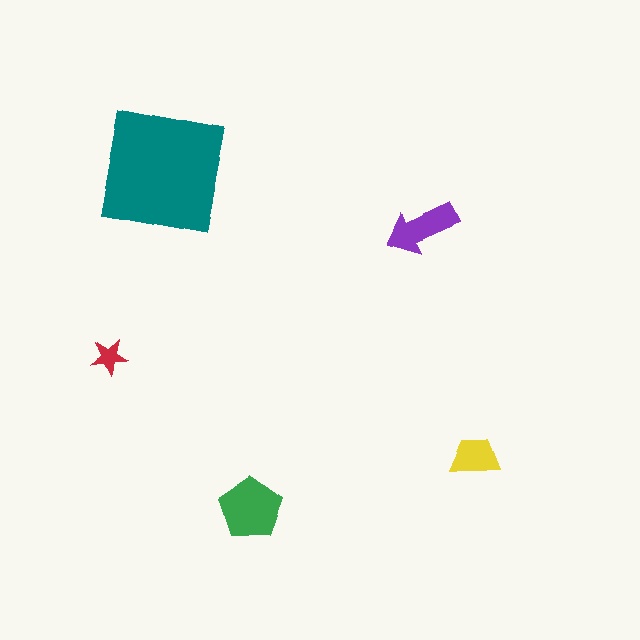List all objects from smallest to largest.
The red star, the yellow trapezoid, the purple arrow, the green pentagon, the teal square.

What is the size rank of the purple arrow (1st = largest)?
3rd.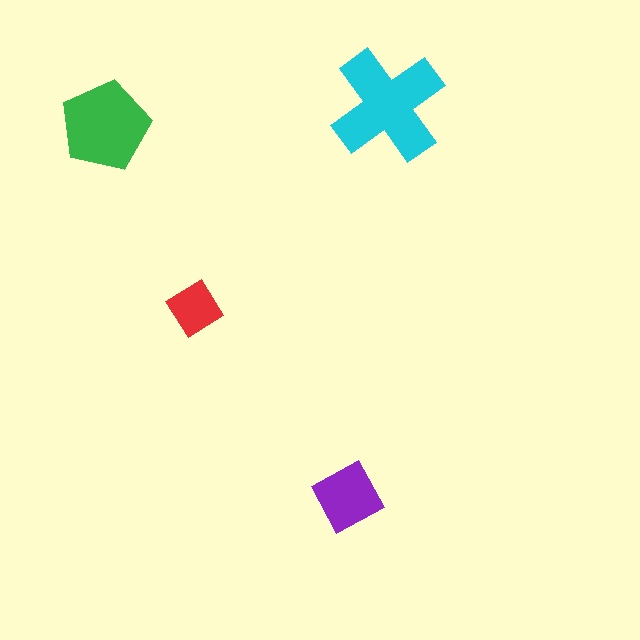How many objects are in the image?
There are 4 objects in the image.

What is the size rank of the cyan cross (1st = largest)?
1st.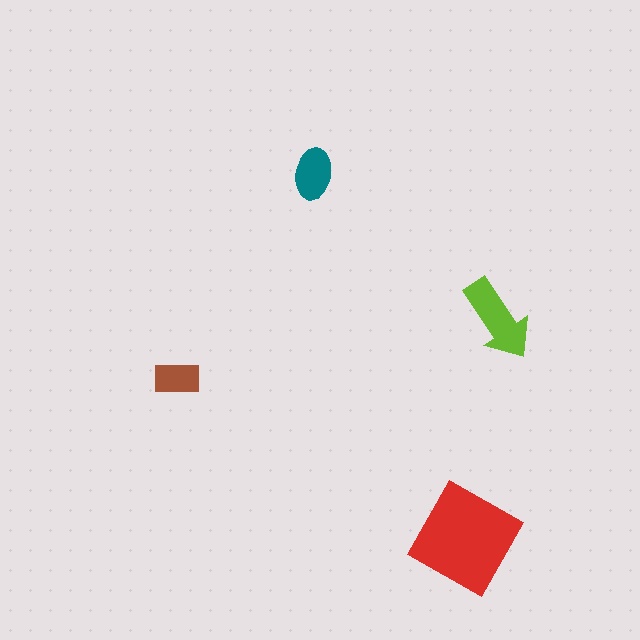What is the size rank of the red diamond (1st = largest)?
1st.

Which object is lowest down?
The red diamond is bottommost.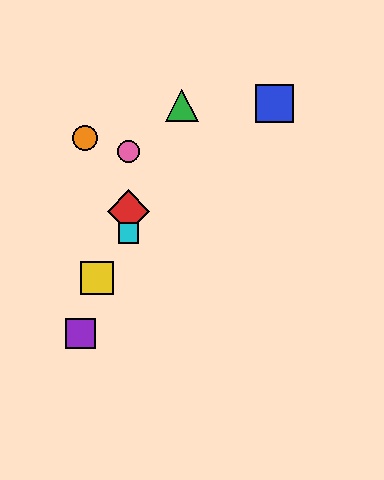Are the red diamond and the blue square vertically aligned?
No, the red diamond is at x≈129 and the blue square is at x≈275.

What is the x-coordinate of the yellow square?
The yellow square is at x≈97.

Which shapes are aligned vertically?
The red diamond, the cyan square, the pink circle are aligned vertically.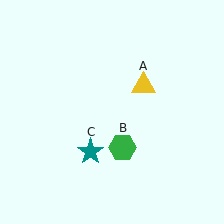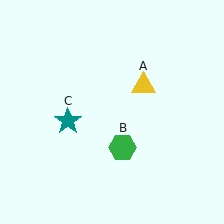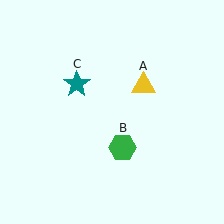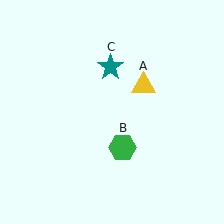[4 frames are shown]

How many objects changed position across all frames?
1 object changed position: teal star (object C).